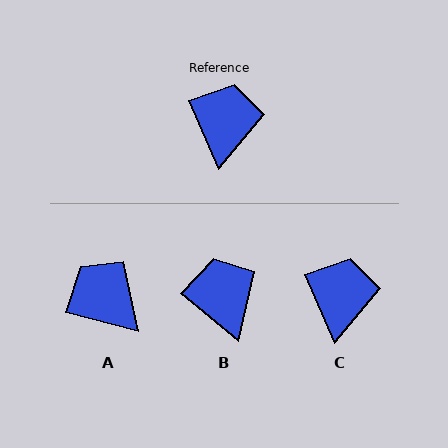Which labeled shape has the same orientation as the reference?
C.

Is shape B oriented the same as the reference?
No, it is off by about 27 degrees.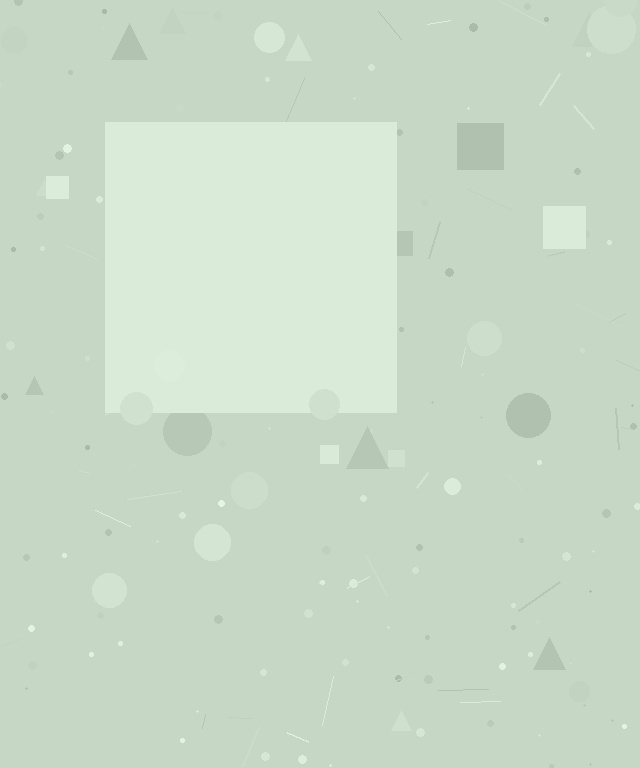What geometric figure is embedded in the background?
A square is embedded in the background.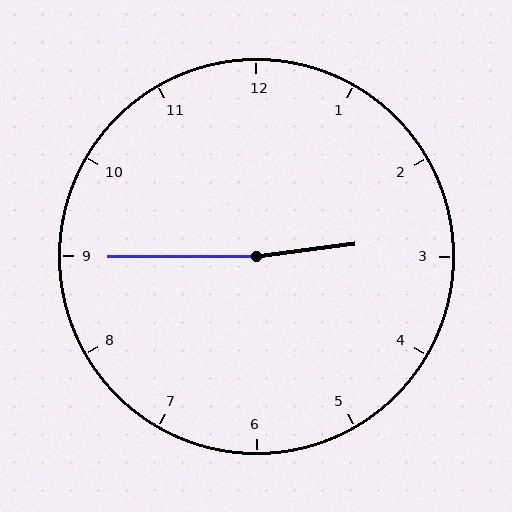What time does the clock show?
2:45.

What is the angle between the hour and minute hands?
Approximately 172 degrees.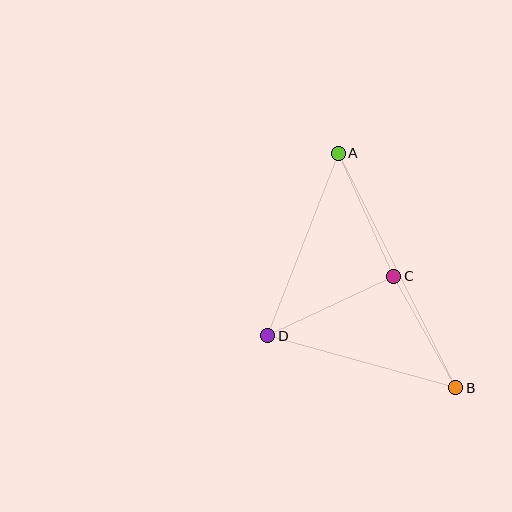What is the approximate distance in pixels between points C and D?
The distance between C and D is approximately 139 pixels.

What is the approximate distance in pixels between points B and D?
The distance between B and D is approximately 195 pixels.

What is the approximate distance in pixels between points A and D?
The distance between A and D is approximately 195 pixels.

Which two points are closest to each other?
Points B and C are closest to each other.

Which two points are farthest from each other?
Points A and B are farthest from each other.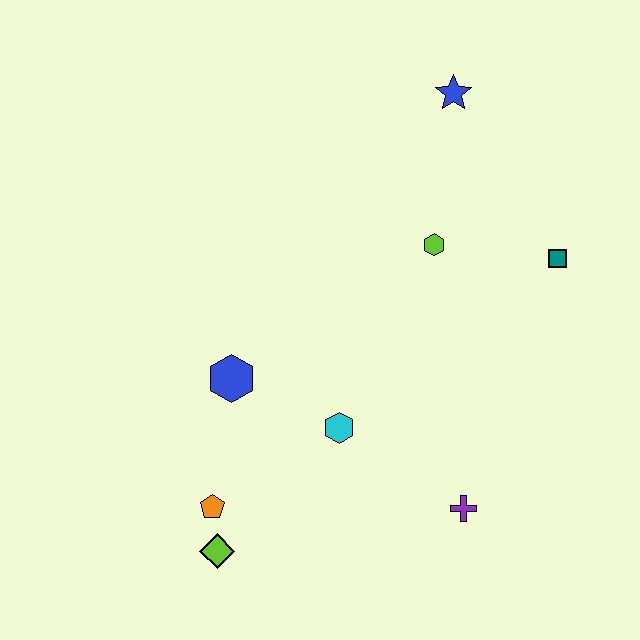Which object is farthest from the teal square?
The lime diamond is farthest from the teal square.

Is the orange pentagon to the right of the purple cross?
No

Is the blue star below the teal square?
No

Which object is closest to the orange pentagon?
The lime diamond is closest to the orange pentagon.